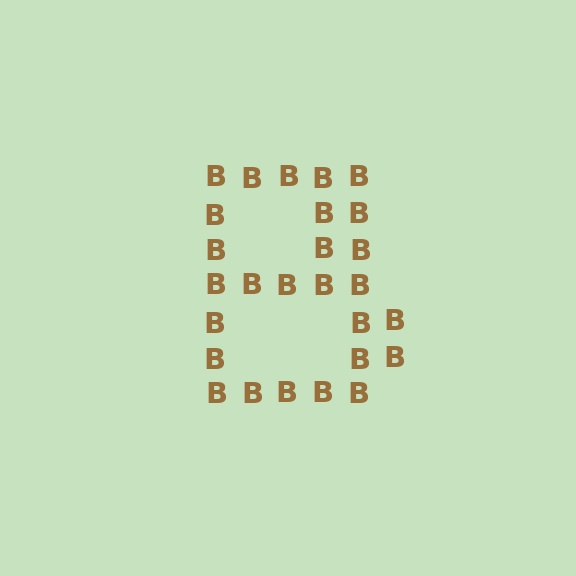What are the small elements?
The small elements are letter B's.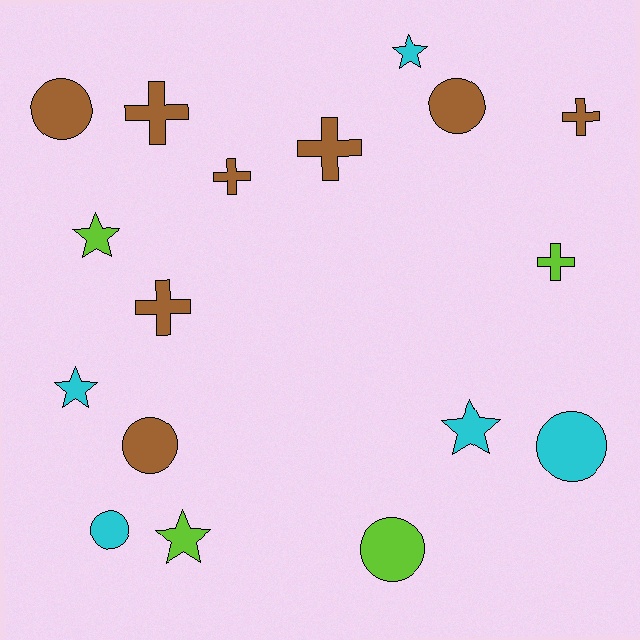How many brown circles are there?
There are 3 brown circles.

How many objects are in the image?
There are 17 objects.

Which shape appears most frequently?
Circle, with 6 objects.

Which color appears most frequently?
Brown, with 8 objects.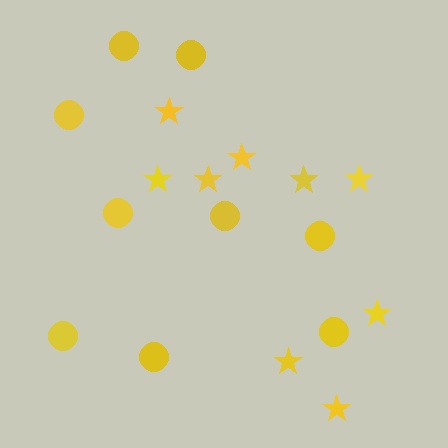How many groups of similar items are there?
There are 2 groups: one group of stars (9) and one group of circles (9).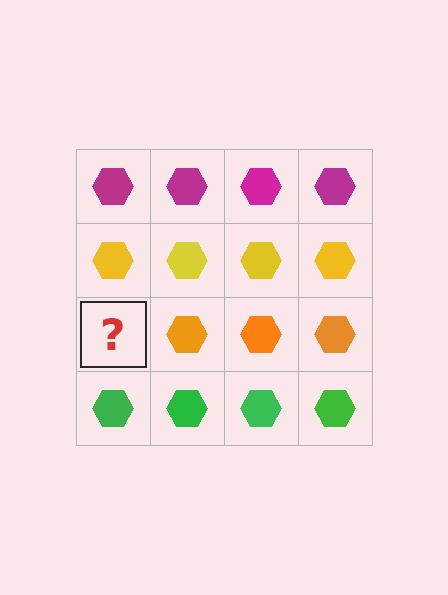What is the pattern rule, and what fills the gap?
The rule is that each row has a consistent color. The gap should be filled with an orange hexagon.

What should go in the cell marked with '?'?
The missing cell should contain an orange hexagon.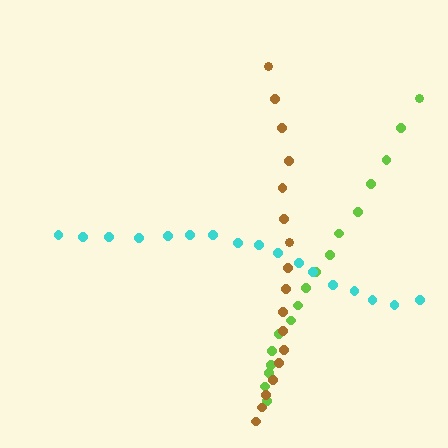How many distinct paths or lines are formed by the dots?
There are 3 distinct paths.